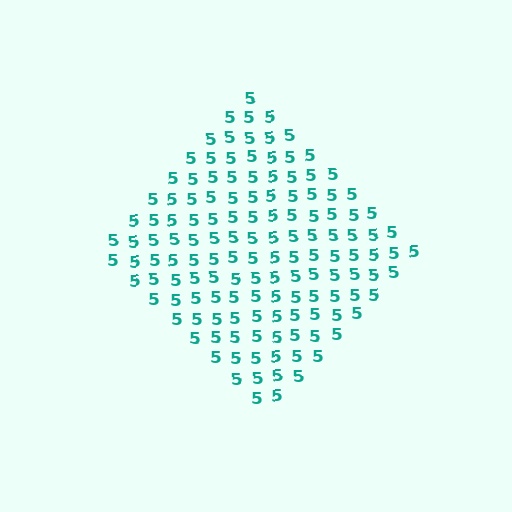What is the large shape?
The large shape is a diamond.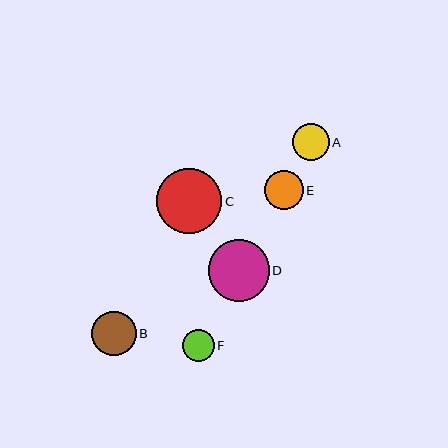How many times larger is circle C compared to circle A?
Circle C is approximately 1.8 times the size of circle A.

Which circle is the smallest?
Circle F is the smallest with a size of approximately 31 pixels.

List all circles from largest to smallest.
From largest to smallest: C, D, B, E, A, F.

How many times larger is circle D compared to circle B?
Circle D is approximately 1.4 times the size of circle B.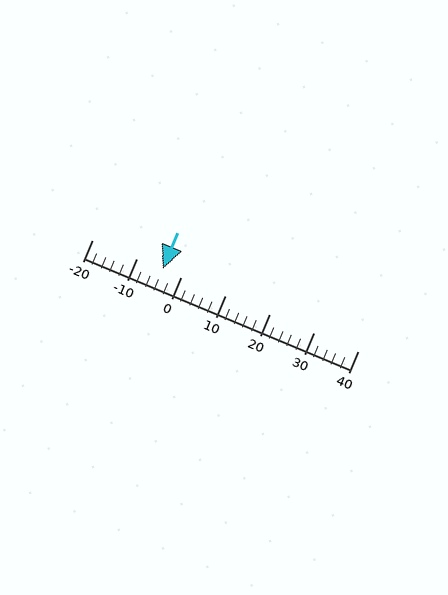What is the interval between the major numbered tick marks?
The major tick marks are spaced 10 units apart.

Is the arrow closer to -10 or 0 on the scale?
The arrow is closer to 0.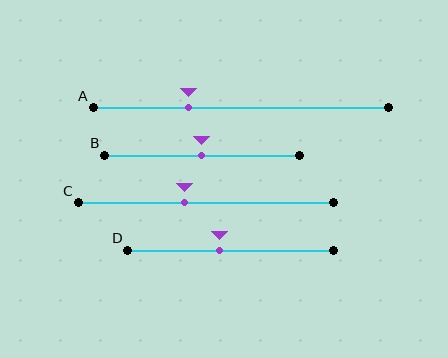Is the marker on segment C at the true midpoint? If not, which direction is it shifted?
No, the marker on segment C is shifted to the left by about 8% of the segment length.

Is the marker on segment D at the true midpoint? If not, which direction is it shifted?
No, the marker on segment D is shifted to the left by about 5% of the segment length.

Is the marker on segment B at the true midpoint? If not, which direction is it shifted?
Yes, the marker on segment B is at the true midpoint.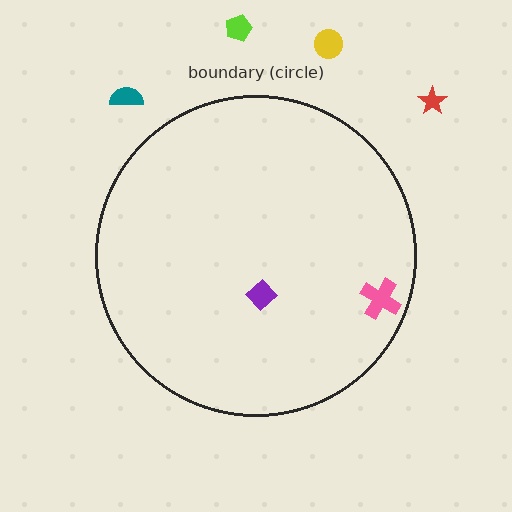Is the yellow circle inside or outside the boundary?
Outside.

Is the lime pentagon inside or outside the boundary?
Outside.